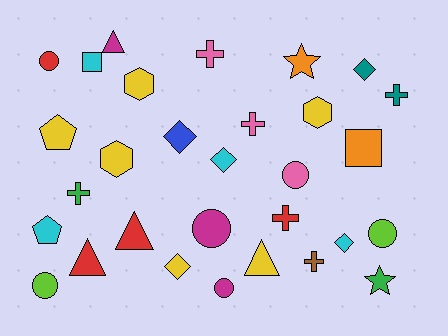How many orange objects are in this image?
There are 2 orange objects.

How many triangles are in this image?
There are 4 triangles.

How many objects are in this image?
There are 30 objects.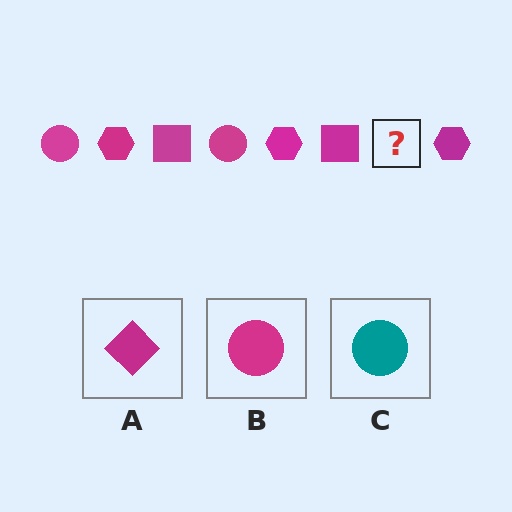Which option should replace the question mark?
Option B.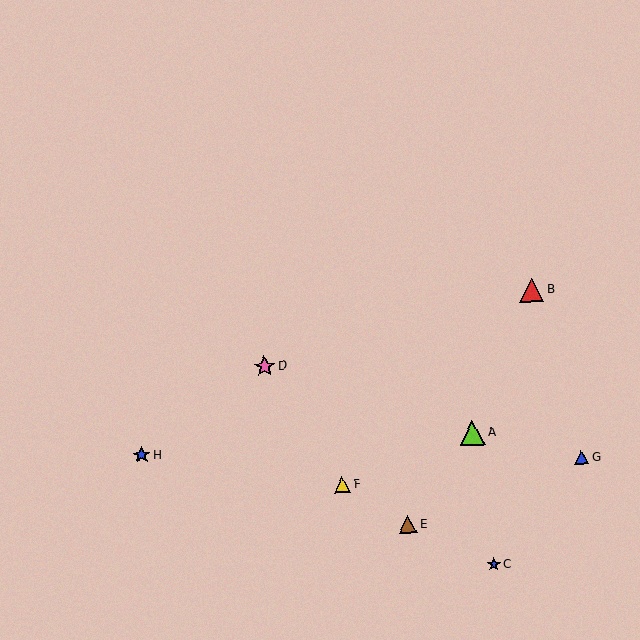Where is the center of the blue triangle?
The center of the blue triangle is at (581, 457).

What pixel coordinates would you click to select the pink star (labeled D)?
Click at (264, 367) to select the pink star D.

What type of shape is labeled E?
Shape E is a brown triangle.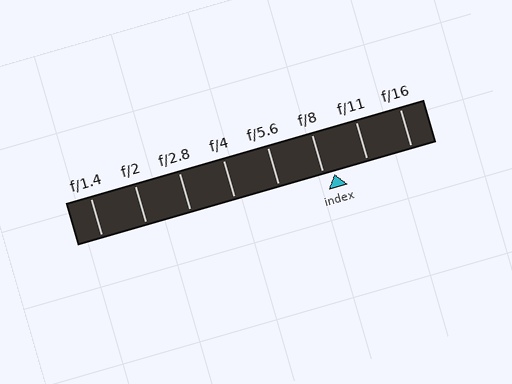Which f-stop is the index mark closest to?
The index mark is closest to f/8.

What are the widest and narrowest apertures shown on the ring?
The widest aperture shown is f/1.4 and the narrowest is f/16.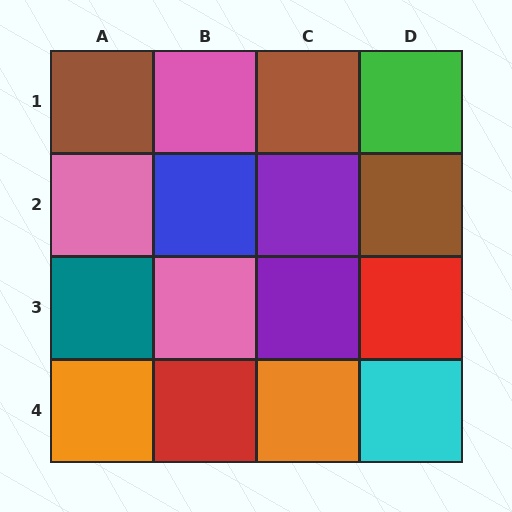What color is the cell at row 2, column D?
Brown.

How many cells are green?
1 cell is green.